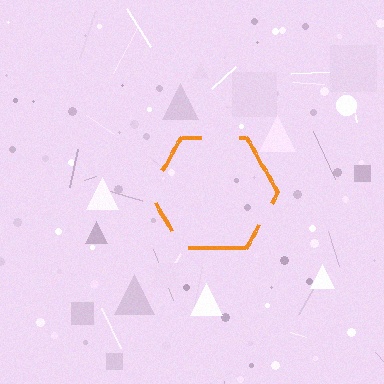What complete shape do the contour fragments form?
The contour fragments form a hexagon.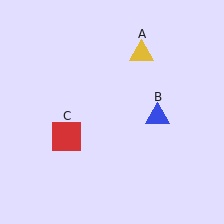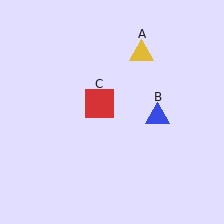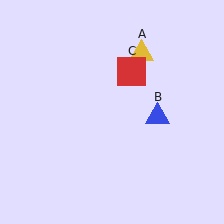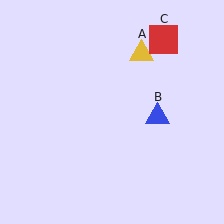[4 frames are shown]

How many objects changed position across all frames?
1 object changed position: red square (object C).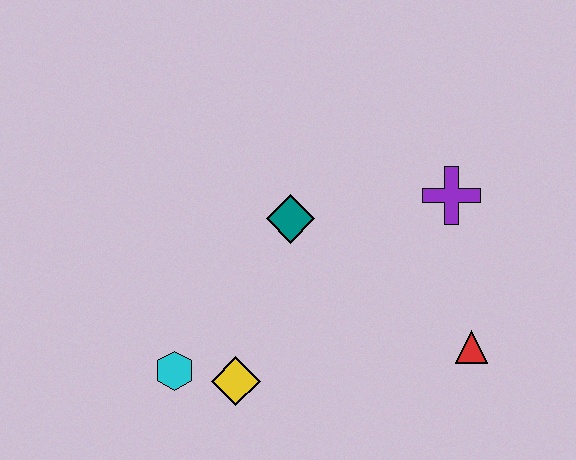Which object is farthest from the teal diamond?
The red triangle is farthest from the teal diamond.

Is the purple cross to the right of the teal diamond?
Yes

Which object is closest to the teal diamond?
The purple cross is closest to the teal diamond.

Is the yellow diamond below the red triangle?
Yes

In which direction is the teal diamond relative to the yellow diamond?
The teal diamond is above the yellow diamond.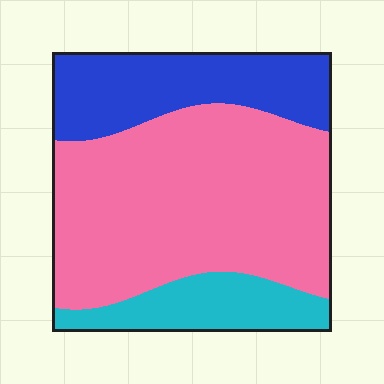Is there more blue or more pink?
Pink.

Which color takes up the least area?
Cyan, at roughly 15%.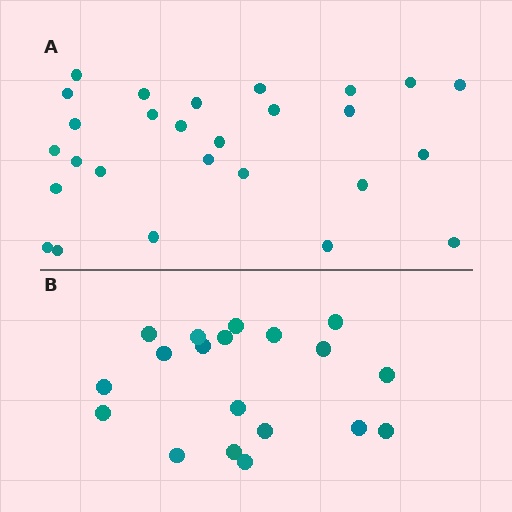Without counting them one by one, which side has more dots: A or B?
Region A (the top region) has more dots.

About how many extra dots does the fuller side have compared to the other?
Region A has roughly 8 or so more dots than region B.